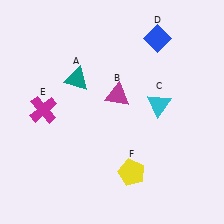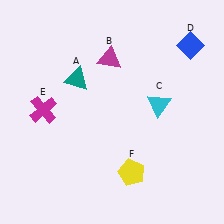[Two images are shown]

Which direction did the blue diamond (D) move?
The blue diamond (D) moved right.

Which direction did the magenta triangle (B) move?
The magenta triangle (B) moved up.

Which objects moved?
The objects that moved are: the magenta triangle (B), the blue diamond (D).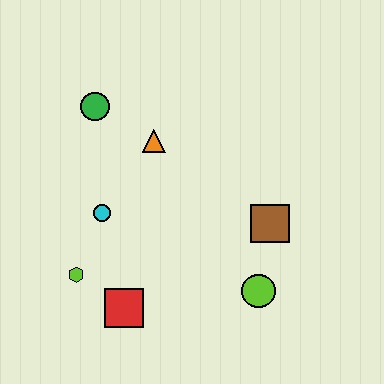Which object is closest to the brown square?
The lime circle is closest to the brown square.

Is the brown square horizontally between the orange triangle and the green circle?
No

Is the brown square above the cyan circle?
No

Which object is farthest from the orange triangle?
The lime circle is farthest from the orange triangle.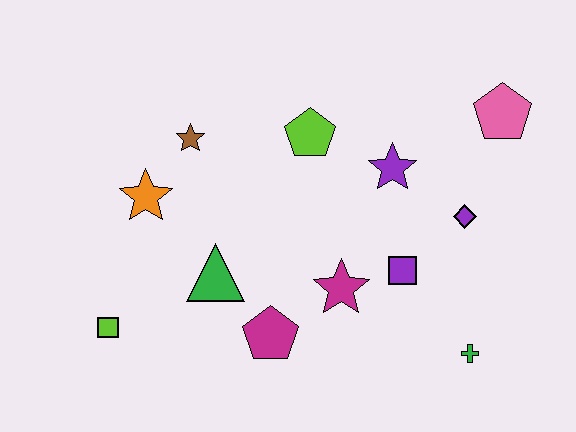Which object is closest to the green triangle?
The magenta pentagon is closest to the green triangle.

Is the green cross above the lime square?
No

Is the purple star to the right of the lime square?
Yes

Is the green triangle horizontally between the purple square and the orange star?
Yes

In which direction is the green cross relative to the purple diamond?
The green cross is below the purple diamond.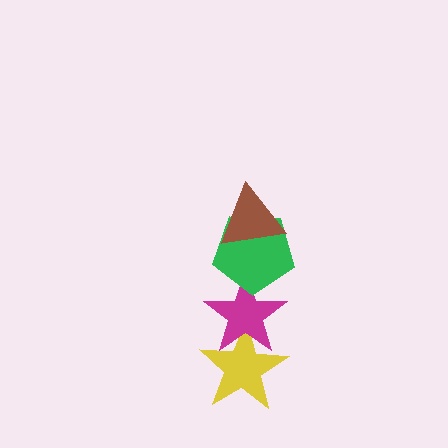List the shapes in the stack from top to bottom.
From top to bottom: the brown triangle, the green pentagon, the magenta star, the yellow star.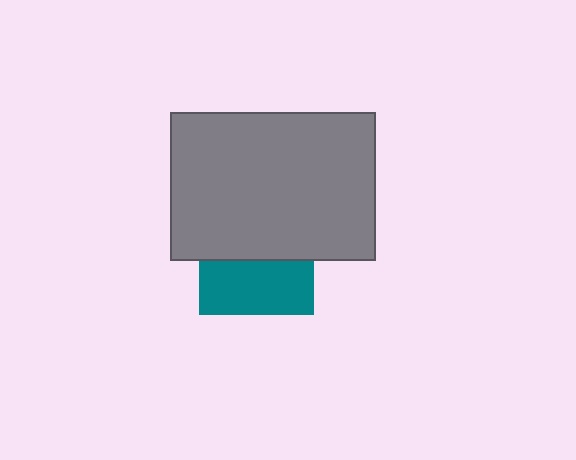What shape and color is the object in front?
The object in front is a gray rectangle.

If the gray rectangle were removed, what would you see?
You would see the complete teal square.